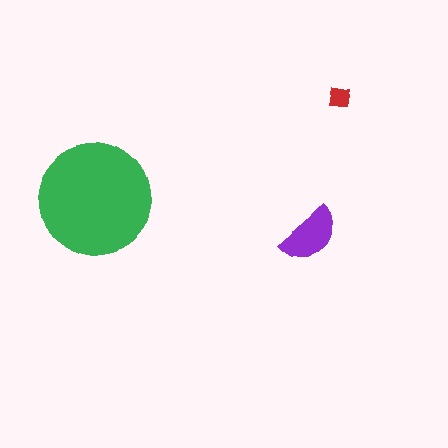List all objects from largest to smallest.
The green circle, the purple semicircle, the red square.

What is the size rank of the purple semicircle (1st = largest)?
2nd.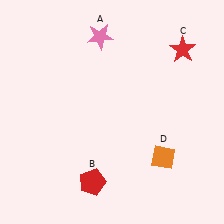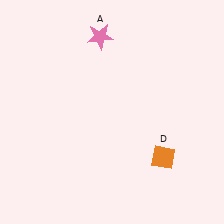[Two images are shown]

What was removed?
The red pentagon (B), the red star (C) were removed in Image 2.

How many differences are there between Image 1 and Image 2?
There are 2 differences between the two images.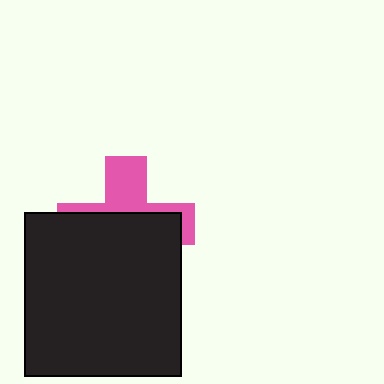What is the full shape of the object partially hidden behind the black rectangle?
The partially hidden object is a pink cross.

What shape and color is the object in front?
The object in front is a black rectangle.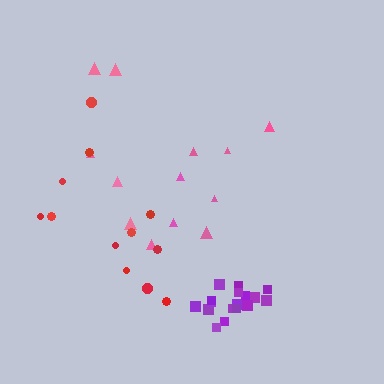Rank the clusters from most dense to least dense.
purple, red, pink.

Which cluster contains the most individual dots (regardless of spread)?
Purple (17).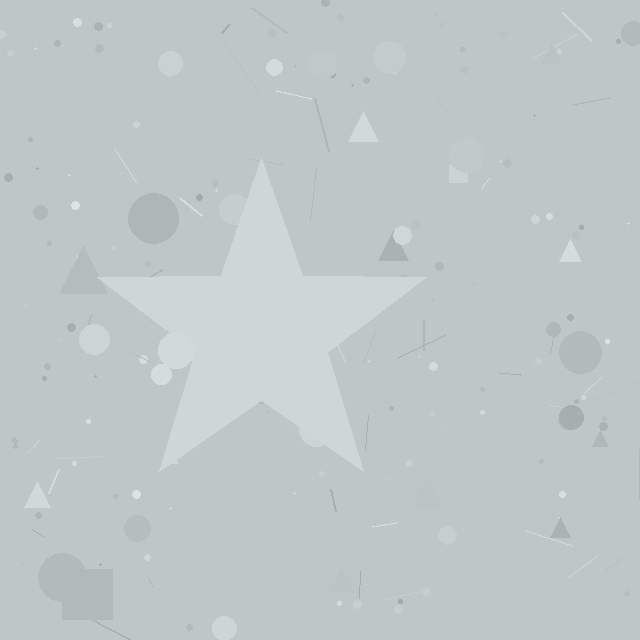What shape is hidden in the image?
A star is hidden in the image.